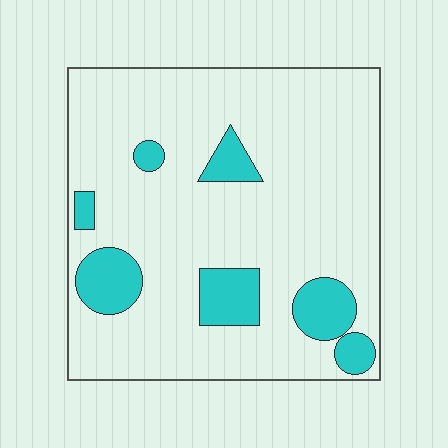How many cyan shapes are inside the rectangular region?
7.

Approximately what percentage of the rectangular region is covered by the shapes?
Approximately 15%.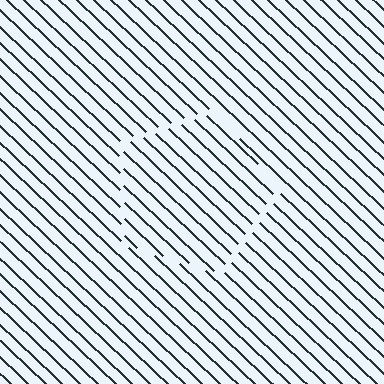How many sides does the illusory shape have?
5 sides — the line-ends trace a pentagon.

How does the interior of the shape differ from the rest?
The interior of the shape contains the same grating, shifted by half a period — the contour is defined by the phase discontinuity where line-ends from the inner and outer gratings abut.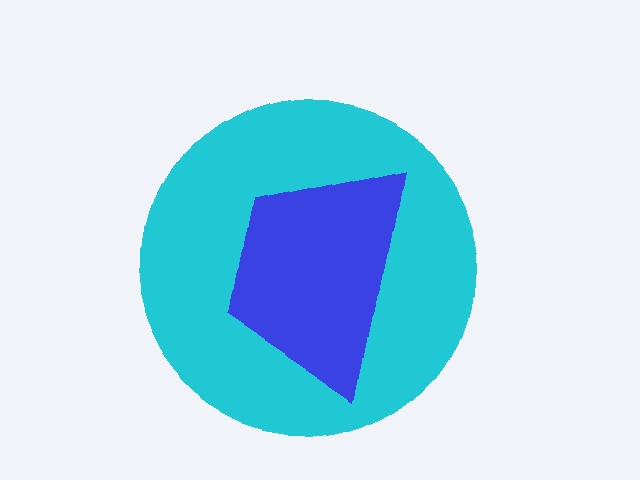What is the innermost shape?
The blue trapezoid.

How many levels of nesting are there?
2.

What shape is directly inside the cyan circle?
The blue trapezoid.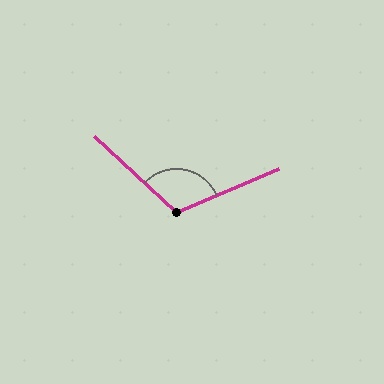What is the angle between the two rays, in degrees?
Approximately 114 degrees.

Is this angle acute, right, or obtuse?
It is obtuse.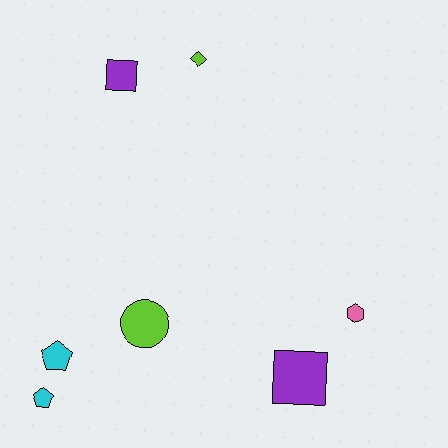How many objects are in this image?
There are 7 objects.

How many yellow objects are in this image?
There are no yellow objects.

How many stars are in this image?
There are no stars.